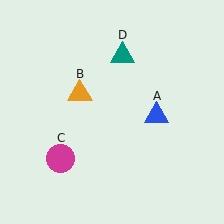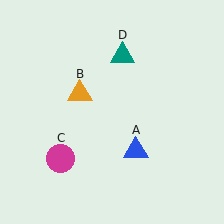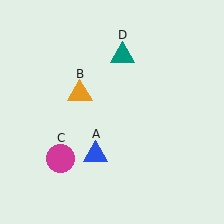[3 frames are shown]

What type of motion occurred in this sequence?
The blue triangle (object A) rotated clockwise around the center of the scene.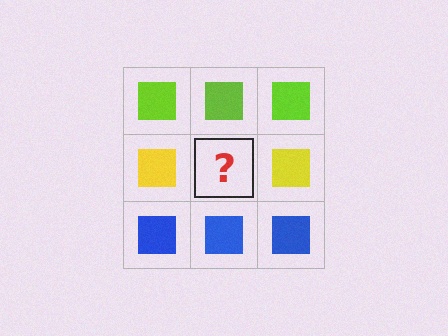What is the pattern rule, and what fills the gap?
The rule is that each row has a consistent color. The gap should be filled with a yellow square.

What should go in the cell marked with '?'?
The missing cell should contain a yellow square.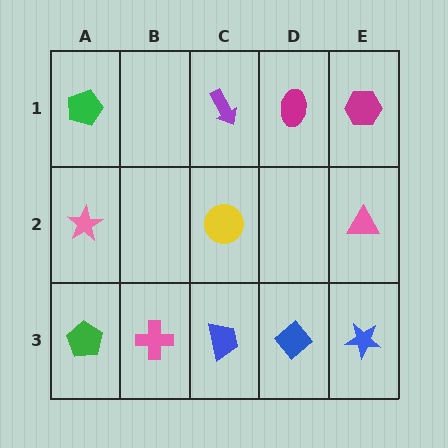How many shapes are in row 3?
5 shapes.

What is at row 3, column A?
A green pentagon.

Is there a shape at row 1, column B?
No, that cell is empty.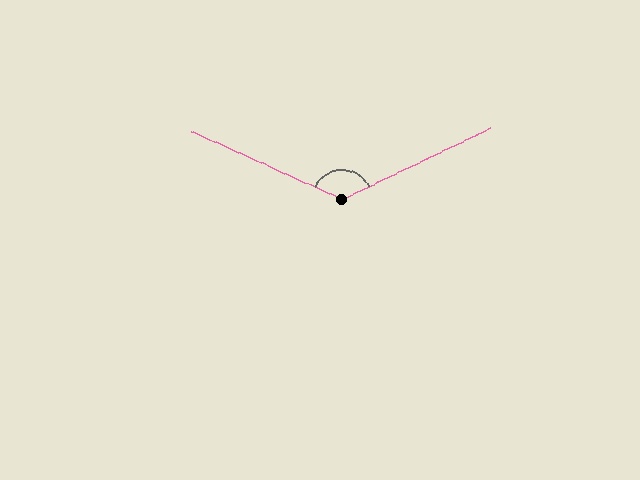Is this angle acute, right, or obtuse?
It is obtuse.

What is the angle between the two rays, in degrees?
Approximately 130 degrees.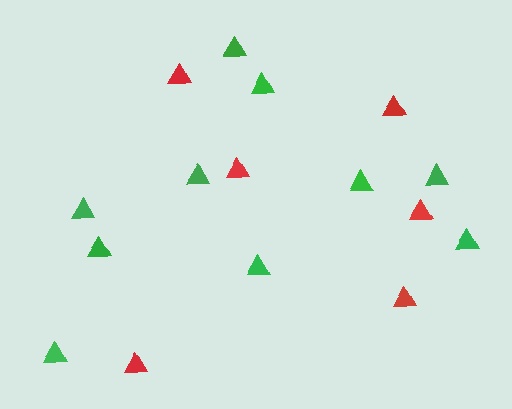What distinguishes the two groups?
There are 2 groups: one group of green triangles (10) and one group of red triangles (6).